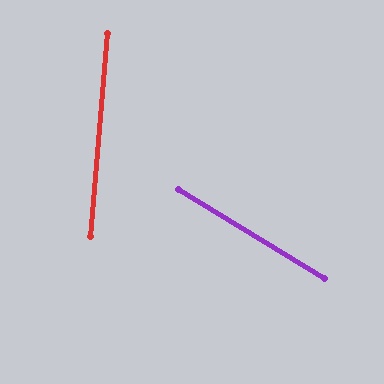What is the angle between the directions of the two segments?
Approximately 63 degrees.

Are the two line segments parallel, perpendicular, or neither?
Neither parallel nor perpendicular — they differ by about 63°.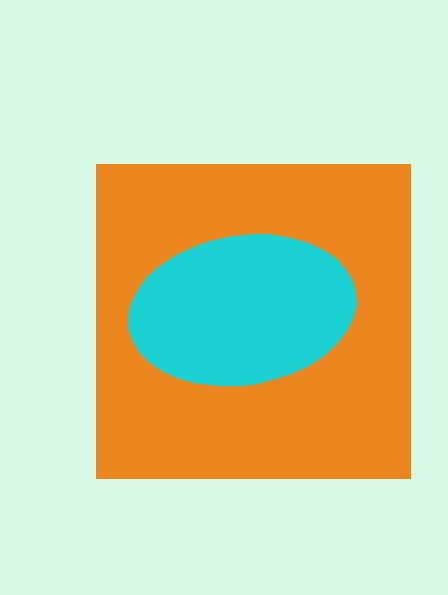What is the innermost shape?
The cyan ellipse.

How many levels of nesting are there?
2.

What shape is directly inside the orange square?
The cyan ellipse.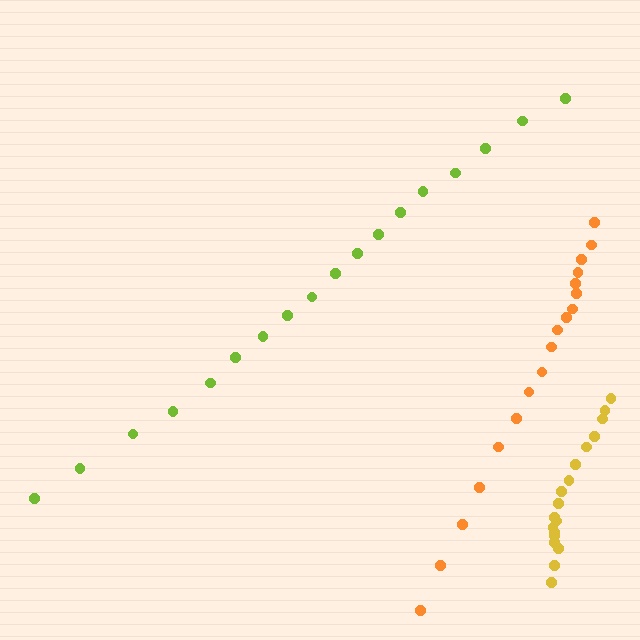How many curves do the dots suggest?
There are 3 distinct paths.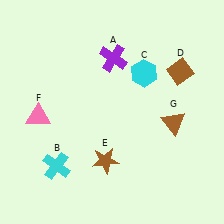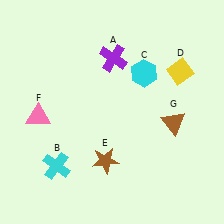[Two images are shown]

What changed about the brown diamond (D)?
In Image 1, D is brown. In Image 2, it changed to yellow.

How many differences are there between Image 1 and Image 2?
There is 1 difference between the two images.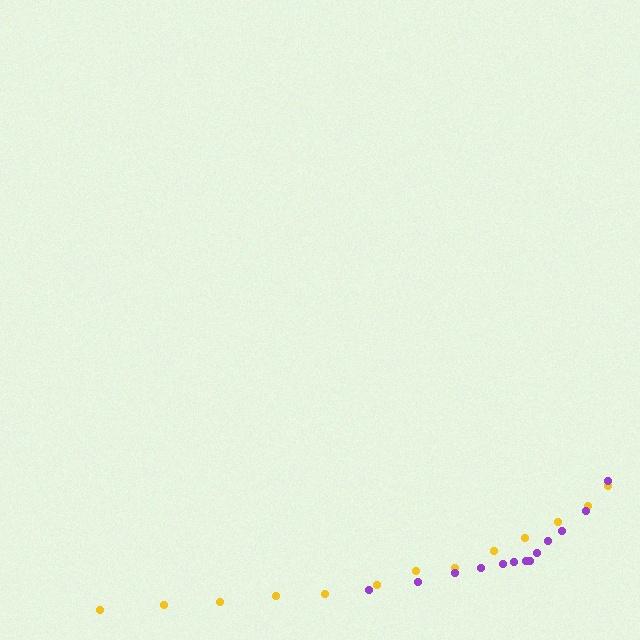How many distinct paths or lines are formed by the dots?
There are 2 distinct paths.